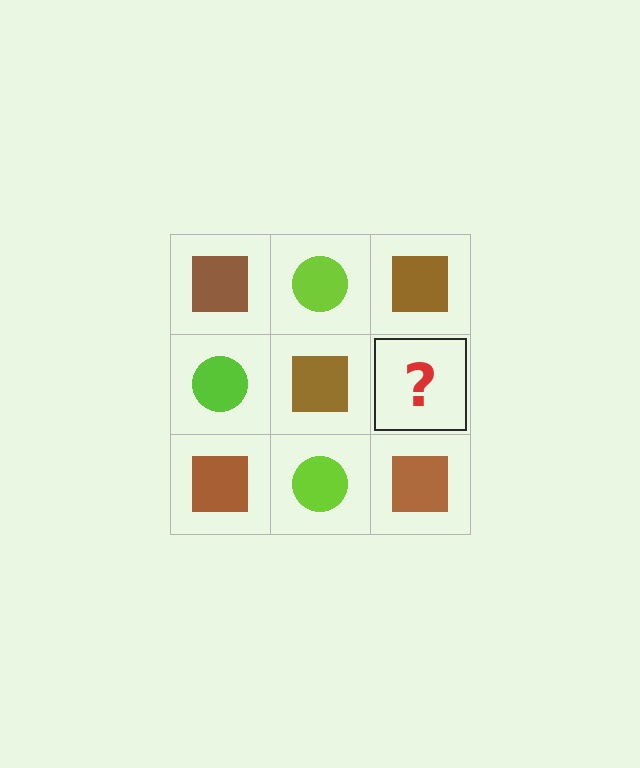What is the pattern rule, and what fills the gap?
The rule is that it alternates brown square and lime circle in a checkerboard pattern. The gap should be filled with a lime circle.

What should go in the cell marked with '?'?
The missing cell should contain a lime circle.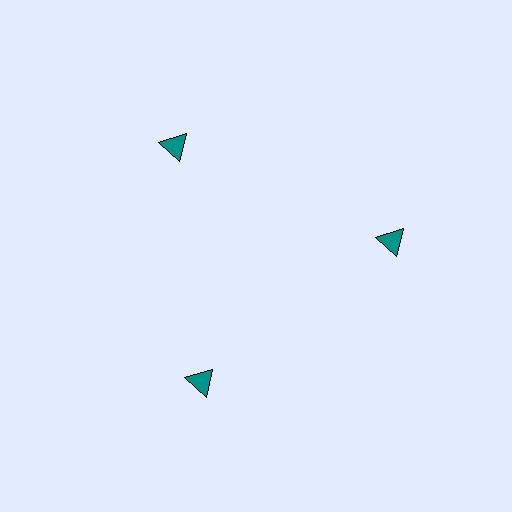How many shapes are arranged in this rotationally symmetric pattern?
There are 3 shapes, arranged in 3 groups of 1.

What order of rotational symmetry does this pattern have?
This pattern has 3-fold rotational symmetry.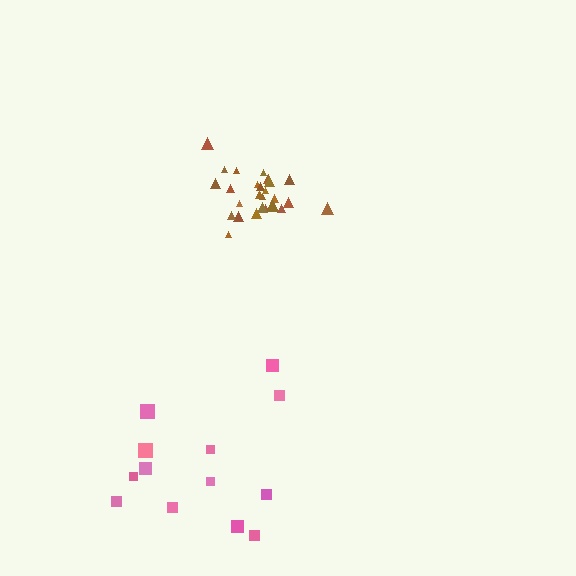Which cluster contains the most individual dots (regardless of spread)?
Brown (27).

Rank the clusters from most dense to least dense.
brown, pink.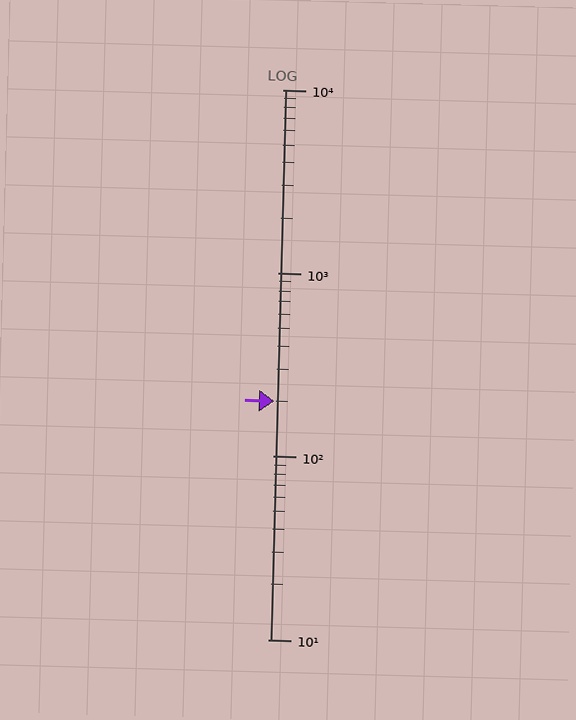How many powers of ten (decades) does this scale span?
The scale spans 3 decades, from 10 to 10000.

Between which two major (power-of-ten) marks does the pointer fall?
The pointer is between 100 and 1000.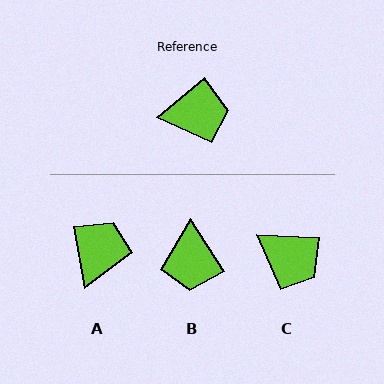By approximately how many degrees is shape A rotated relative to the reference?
Approximately 60 degrees counter-clockwise.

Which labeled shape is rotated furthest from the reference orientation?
B, about 97 degrees away.